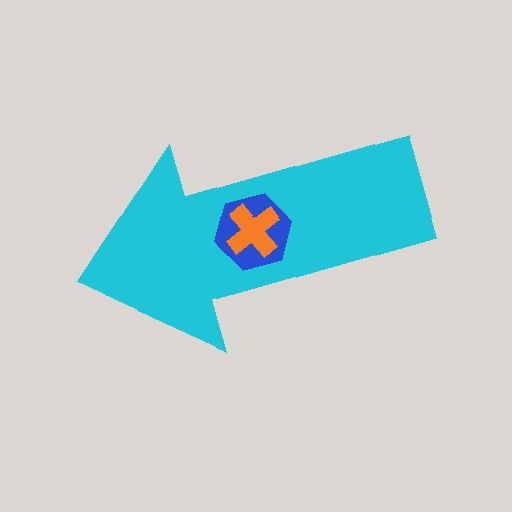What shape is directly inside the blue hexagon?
The orange cross.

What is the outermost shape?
The cyan arrow.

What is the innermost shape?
The orange cross.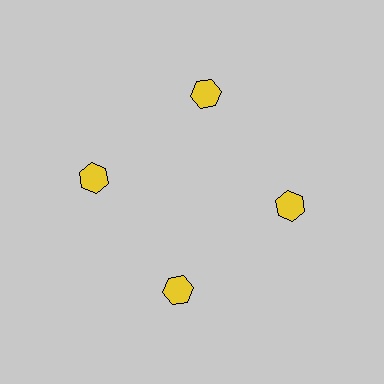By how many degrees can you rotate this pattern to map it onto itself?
The pattern maps onto itself every 90 degrees of rotation.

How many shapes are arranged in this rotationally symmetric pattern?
There are 4 shapes, arranged in 4 groups of 1.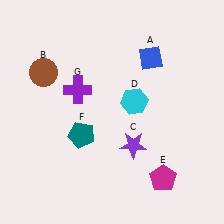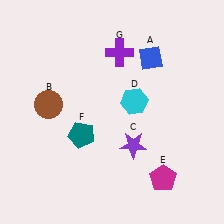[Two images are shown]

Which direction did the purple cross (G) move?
The purple cross (G) moved right.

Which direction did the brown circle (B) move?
The brown circle (B) moved down.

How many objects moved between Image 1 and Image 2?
2 objects moved between the two images.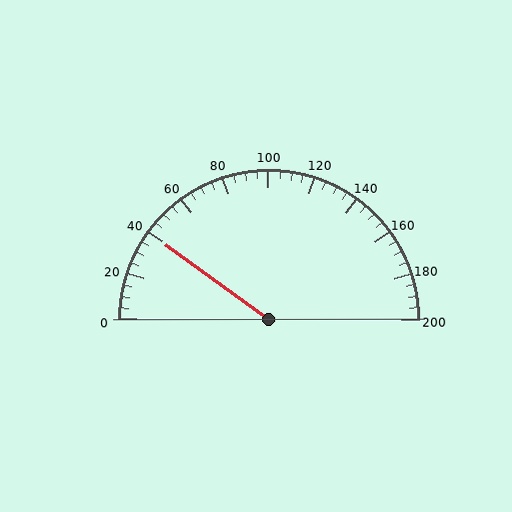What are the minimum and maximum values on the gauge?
The gauge ranges from 0 to 200.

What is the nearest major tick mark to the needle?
The nearest major tick mark is 40.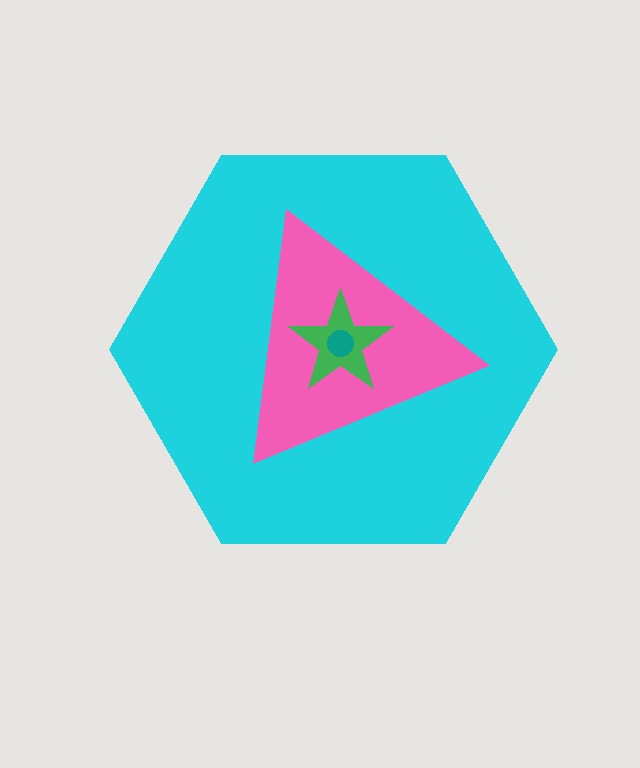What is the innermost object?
The teal circle.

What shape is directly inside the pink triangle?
The green star.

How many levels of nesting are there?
4.